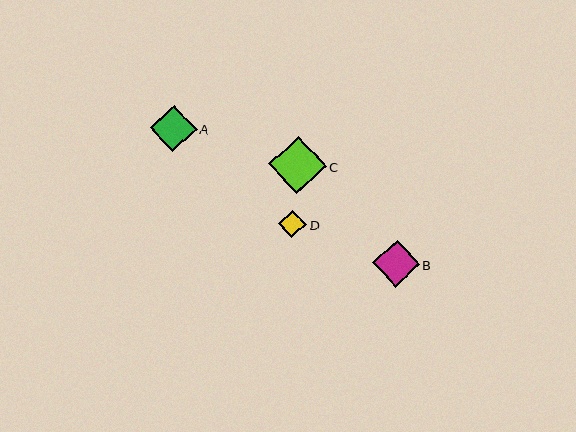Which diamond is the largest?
Diamond C is the largest with a size of approximately 57 pixels.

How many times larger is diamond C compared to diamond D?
Diamond C is approximately 2.1 times the size of diamond D.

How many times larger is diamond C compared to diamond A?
Diamond C is approximately 1.2 times the size of diamond A.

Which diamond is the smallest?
Diamond D is the smallest with a size of approximately 28 pixels.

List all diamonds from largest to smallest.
From largest to smallest: C, A, B, D.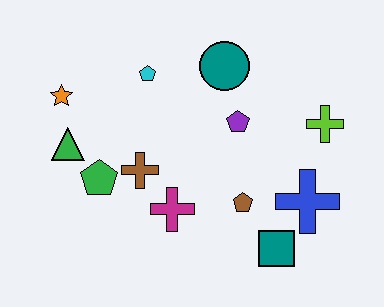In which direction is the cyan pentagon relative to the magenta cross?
The cyan pentagon is above the magenta cross.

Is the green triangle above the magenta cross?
Yes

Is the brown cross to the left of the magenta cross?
Yes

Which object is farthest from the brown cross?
The lime cross is farthest from the brown cross.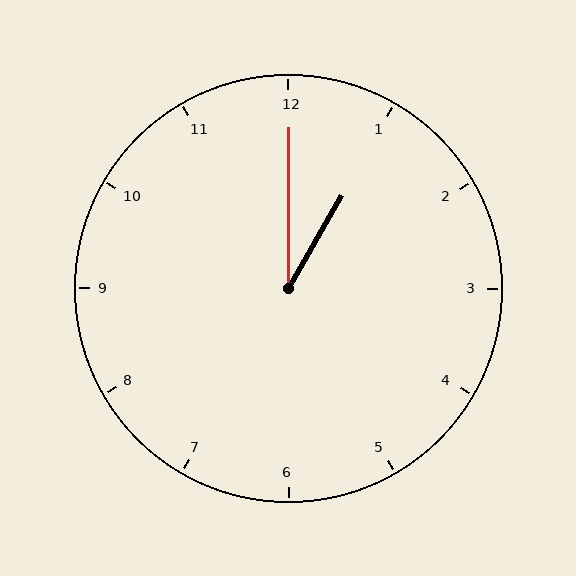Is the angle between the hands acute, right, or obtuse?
It is acute.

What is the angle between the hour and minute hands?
Approximately 30 degrees.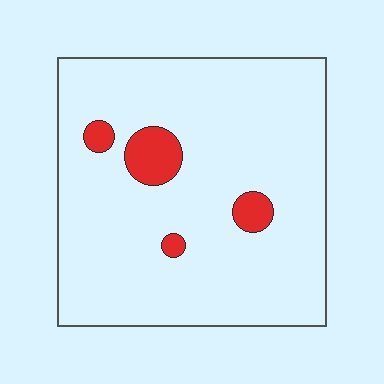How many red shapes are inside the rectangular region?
4.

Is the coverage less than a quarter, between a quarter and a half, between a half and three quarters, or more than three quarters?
Less than a quarter.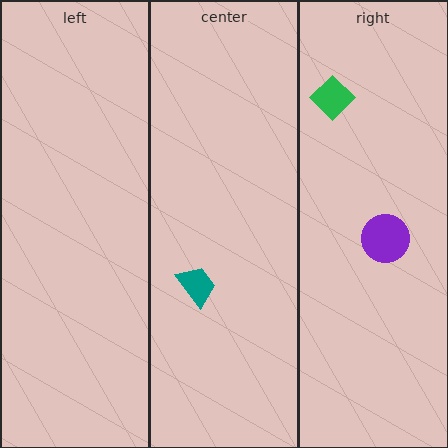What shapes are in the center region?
The teal trapezoid.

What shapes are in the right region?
The green diamond, the purple circle.